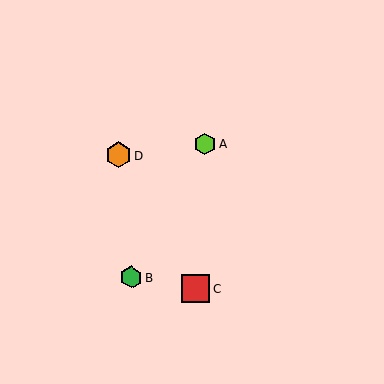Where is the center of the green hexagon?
The center of the green hexagon is at (131, 277).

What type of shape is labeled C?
Shape C is a red square.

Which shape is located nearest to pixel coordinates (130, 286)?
The green hexagon (labeled B) at (131, 277) is nearest to that location.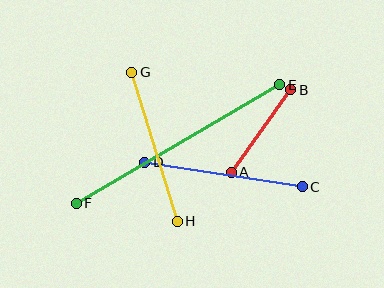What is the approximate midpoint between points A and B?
The midpoint is at approximately (261, 131) pixels.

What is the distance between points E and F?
The distance is approximately 235 pixels.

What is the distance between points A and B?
The distance is approximately 102 pixels.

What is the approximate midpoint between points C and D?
The midpoint is at approximately (223, 174) pixels.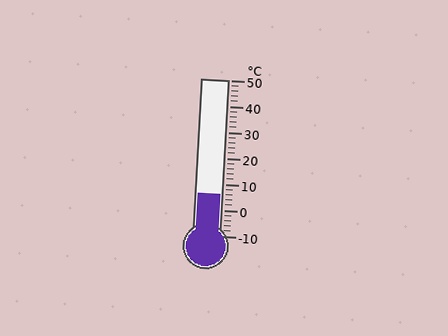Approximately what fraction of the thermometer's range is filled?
The thermometer is filled to approximately 25% of its range.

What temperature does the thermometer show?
The thermometer shows approximately 6°C.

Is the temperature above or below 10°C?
The temperature is below 10°C.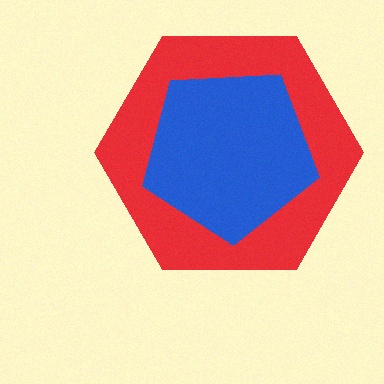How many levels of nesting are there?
2.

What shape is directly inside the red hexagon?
The blue pentagon.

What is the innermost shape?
The blue pentagon.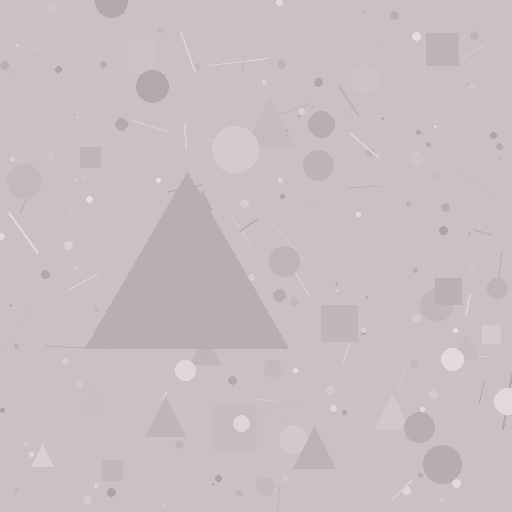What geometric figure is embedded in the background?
A triangle is embedded in the background.